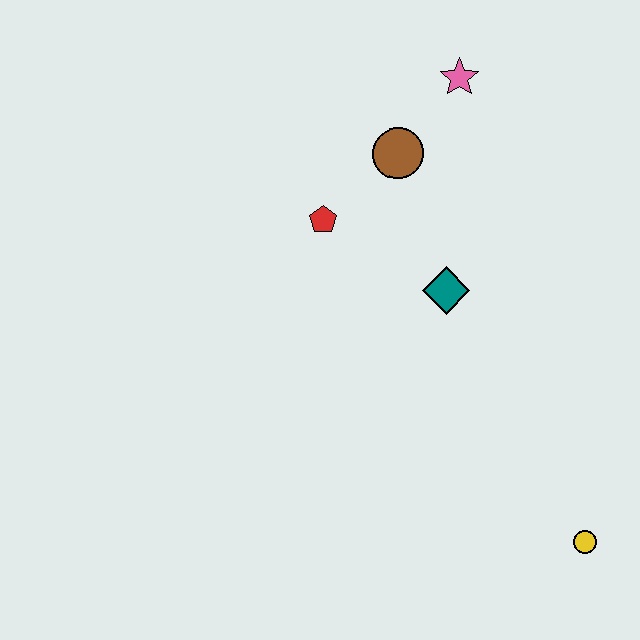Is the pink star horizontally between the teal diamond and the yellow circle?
Yes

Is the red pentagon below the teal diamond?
No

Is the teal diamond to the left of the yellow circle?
Yes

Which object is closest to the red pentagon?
The brown circle is closest to the red pentagon.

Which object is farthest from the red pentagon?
The yellow circle is farthest from the red pentagon.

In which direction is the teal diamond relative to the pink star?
The teal diamond is below the pink star.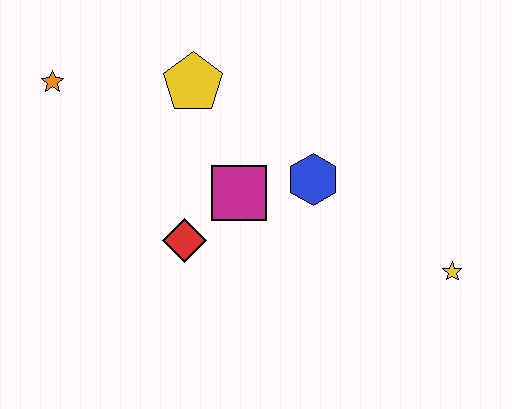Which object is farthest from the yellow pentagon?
The yellow star is farthest from the yellow pentagon.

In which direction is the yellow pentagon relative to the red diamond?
The yellow pentagon is above the red diamond.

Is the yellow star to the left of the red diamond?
No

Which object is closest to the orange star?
The yellow pentagon is closest to the orange star.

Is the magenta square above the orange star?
No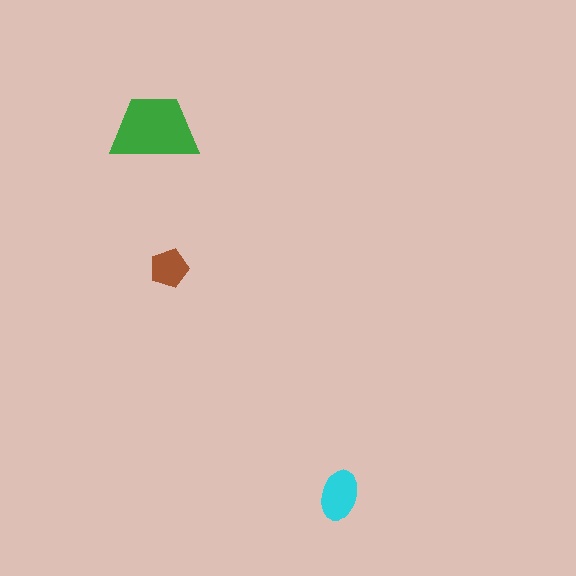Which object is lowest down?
The cyan ellipse is bottommost.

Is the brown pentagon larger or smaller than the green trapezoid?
Smaller.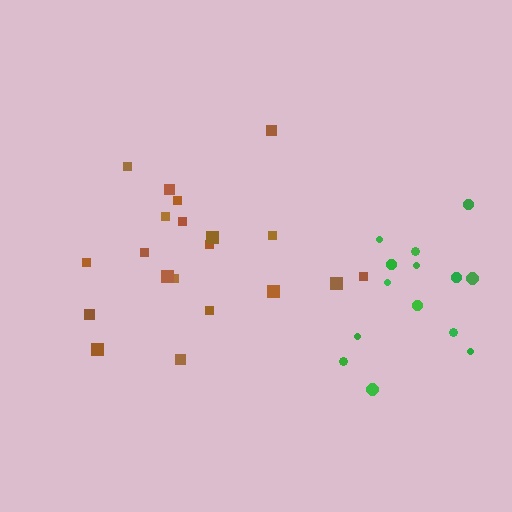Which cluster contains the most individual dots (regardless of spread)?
Brown (20).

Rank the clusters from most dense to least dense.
green, brown.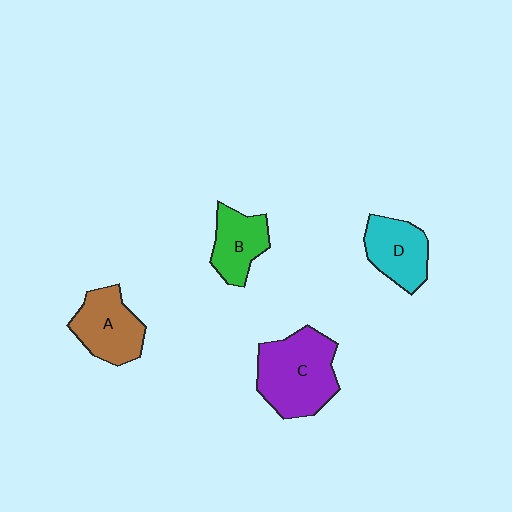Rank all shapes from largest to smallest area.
From largest to smallest: C (purple), A (brown), D (cyan), B (green).